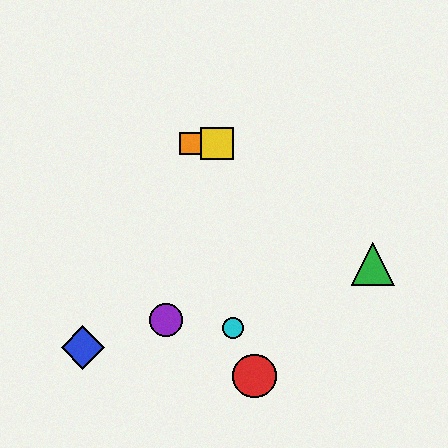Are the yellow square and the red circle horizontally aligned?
No, the yellow square is at y≈144 and the red circle is at y≈376.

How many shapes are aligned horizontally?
2 shapes (the yellow square, the orange square) are aligned horizontally.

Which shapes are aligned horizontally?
The yellow square, the orange square are aligned horizontally.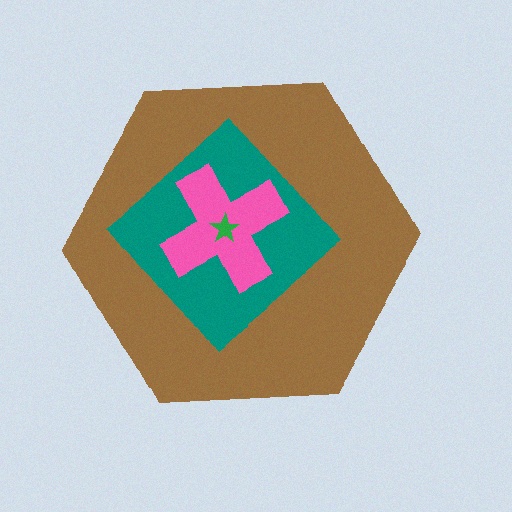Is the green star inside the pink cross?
Yes.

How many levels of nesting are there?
4.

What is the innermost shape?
The green star.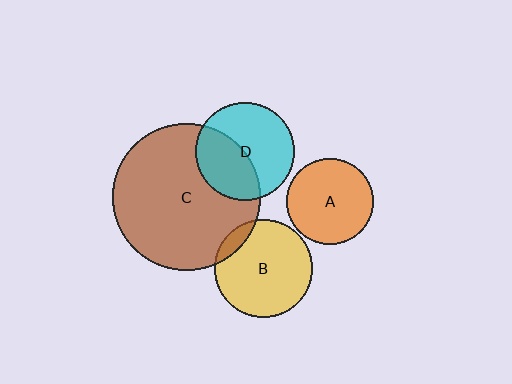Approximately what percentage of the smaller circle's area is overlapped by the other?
Approximately 40%.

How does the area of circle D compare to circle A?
Approximately 1.3 times.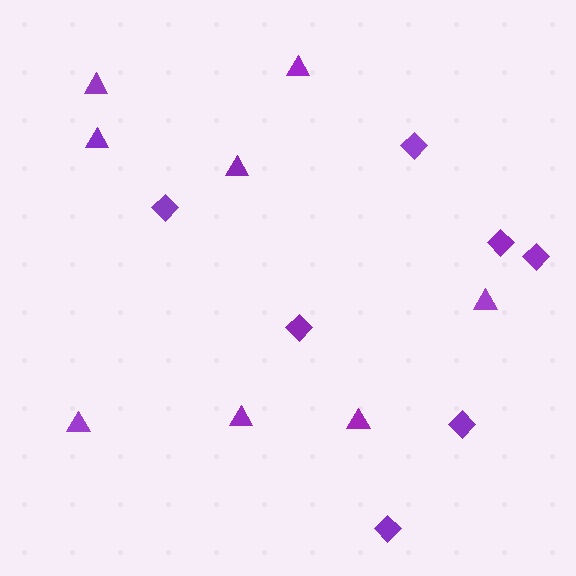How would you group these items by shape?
There are 2 groups: one group of triangles (8) and one group of diamonds (7).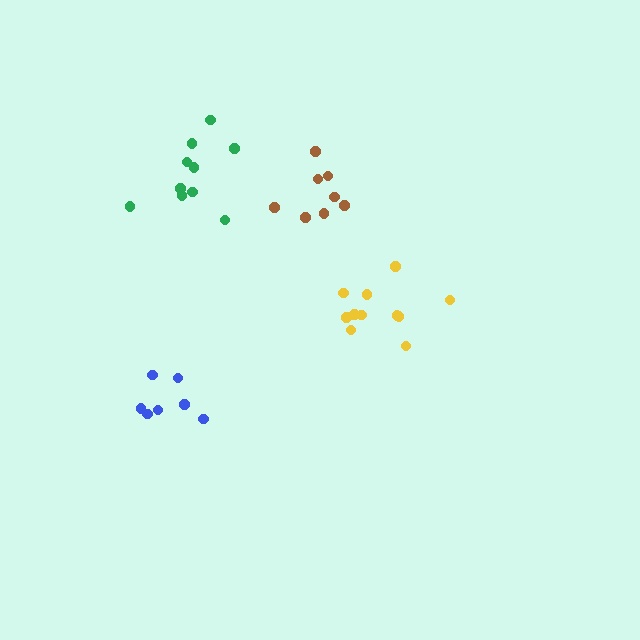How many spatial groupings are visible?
There are 4 spatial groupings.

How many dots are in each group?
Group 1: 8 dots, Group 2: 7 dots, Group 3: 10 dots, Group 4: 11 dots (36 total).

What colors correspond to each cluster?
The clusters are colored: brown, blue, green, yellow.